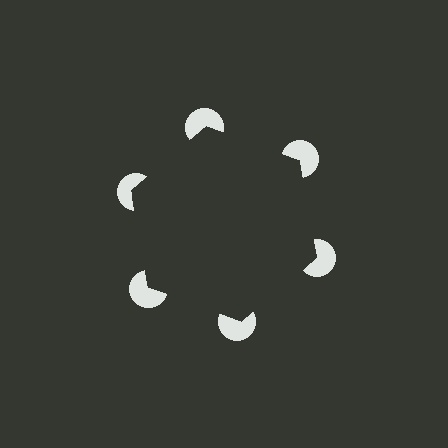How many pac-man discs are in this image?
There are 6 — one at each vertex of the illusory hexagon.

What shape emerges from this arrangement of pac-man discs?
An illusory hexagon — its edges are inferred from the aligned wedge cuts in the pac-man discs, not physically drawn.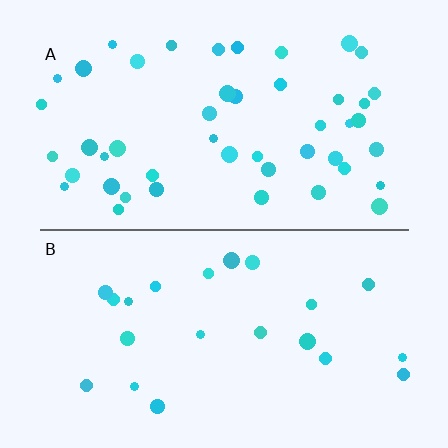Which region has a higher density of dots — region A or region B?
A (the top).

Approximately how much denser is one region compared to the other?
Approximately 2.2× — region A over region B.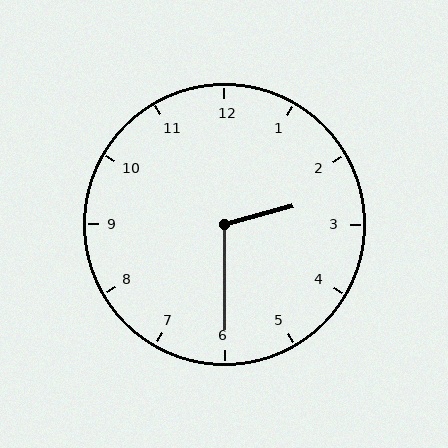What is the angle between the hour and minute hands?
Approximately 105 degrees.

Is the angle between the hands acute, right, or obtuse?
It is obtuse.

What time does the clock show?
2:30.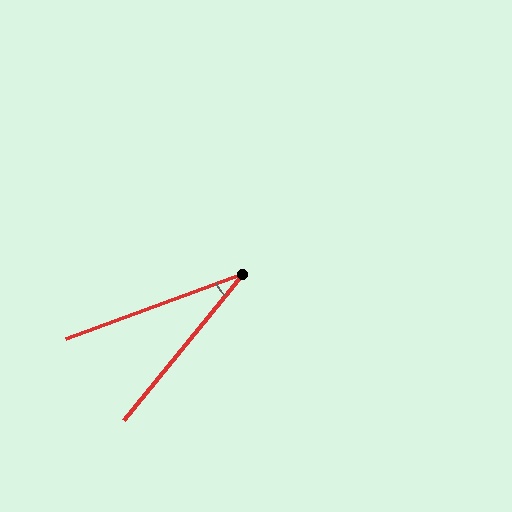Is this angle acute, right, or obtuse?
It is acute.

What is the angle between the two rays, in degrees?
Approximately 31 degrees.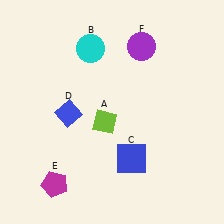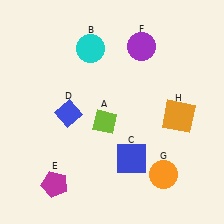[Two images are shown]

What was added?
An orange circle (G), an orange square (H) were added in Image 2.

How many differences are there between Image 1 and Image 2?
There are 2 differences between the two images.